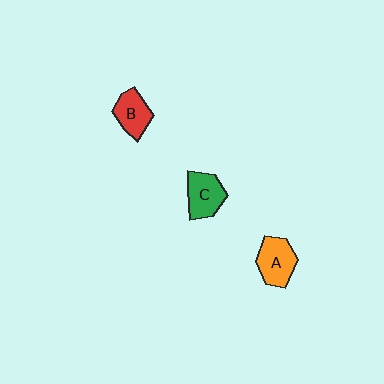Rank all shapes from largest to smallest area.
From largest to smallest: A (orange), C (green), B (red).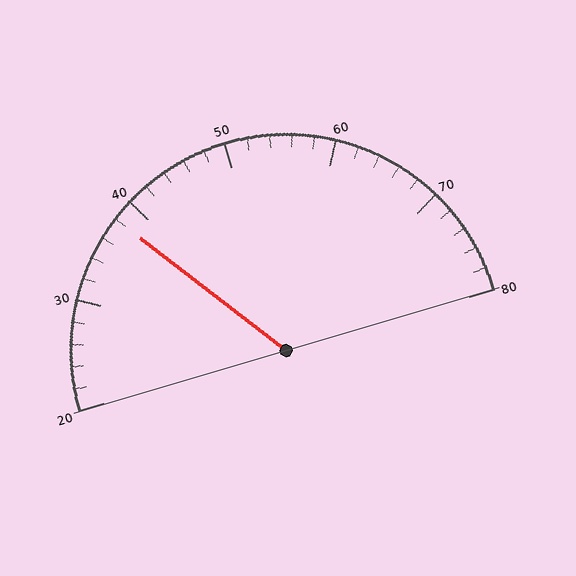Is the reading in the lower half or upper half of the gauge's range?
The reading is in the lower half of the range (20 to 80).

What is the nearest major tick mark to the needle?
The nearest major tick mark is 40.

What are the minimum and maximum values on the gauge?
The gauge ranges from 20 to 80.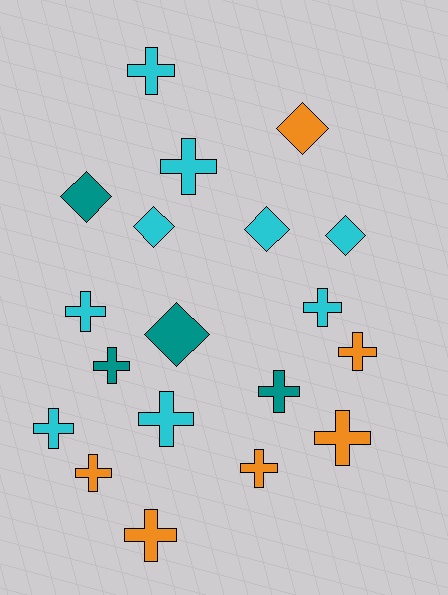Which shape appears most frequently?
Cross, with 13 objects.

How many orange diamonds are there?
There is 1 orange diamond.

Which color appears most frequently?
Cyan, with 9 objects.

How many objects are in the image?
There are 19 objects.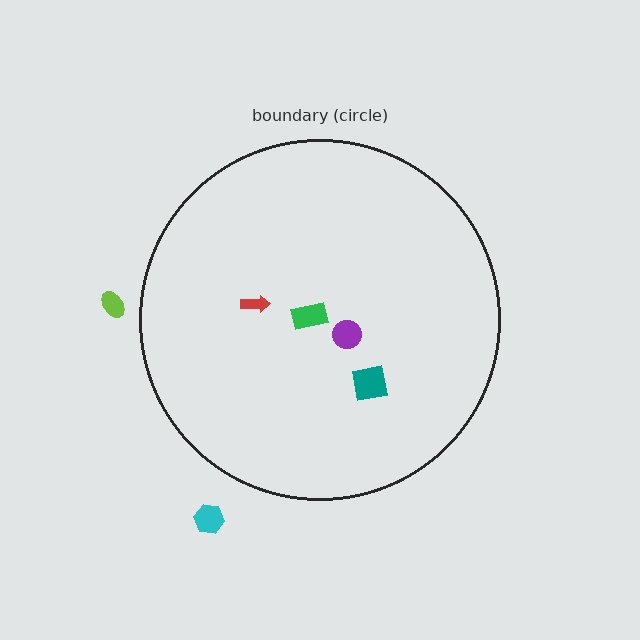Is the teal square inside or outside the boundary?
Inside.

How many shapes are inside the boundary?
4 inside, 2 outside.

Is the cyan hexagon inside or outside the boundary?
Outside.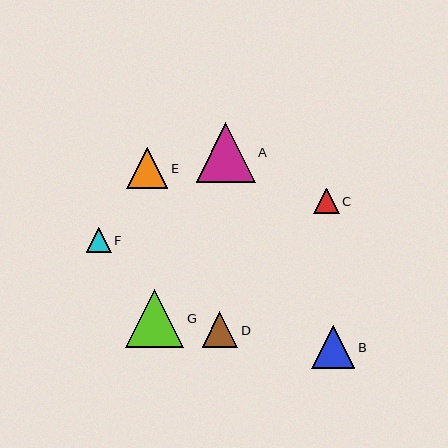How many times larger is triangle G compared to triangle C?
Triangle G is approximately 2.3 times the size of triangle C.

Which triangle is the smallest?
Triangle F is the smallest with a size of approximately 25 pixels.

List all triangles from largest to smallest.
From largest to smallest: A, G, B, E, D, C, F.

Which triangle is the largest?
Triangle A is the largest with a size of approximately 59 pixels.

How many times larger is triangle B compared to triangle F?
Triangle B is approximately 1.7 times the size of triangle F.